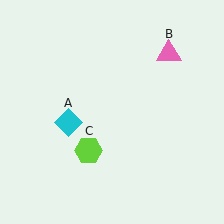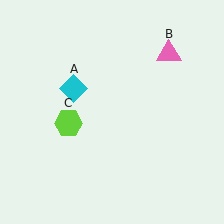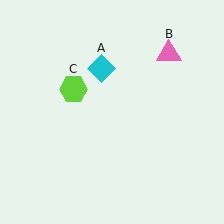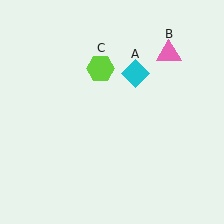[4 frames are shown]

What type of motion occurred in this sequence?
The cyan diamond (object A), lime hexagon (object C) rotated clockwise around the center of the scene.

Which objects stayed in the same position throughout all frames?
Pink triangle (object B) remained stationary.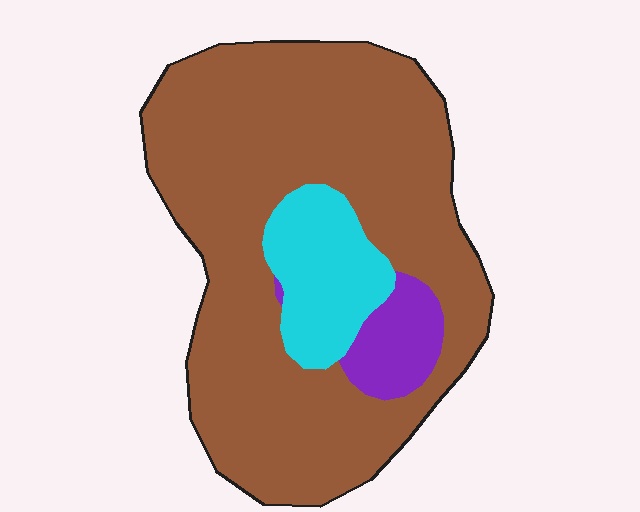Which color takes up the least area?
Purple, at roughly 5%.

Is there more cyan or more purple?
Cyan.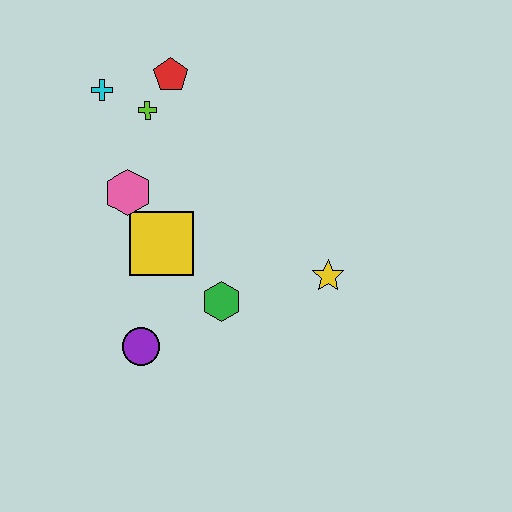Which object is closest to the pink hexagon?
The yellow square is closest to the pink hexagon.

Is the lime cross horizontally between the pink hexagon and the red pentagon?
Yes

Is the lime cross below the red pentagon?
Yes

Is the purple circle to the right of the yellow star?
No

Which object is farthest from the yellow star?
The cyan cross is farthest from the yellow star.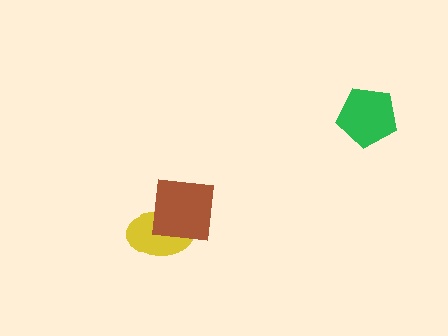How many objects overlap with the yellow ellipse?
1 object overlaps with the yellow ellipse.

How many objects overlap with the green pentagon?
0 objects overlap with the green pentagon.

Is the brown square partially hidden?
No, no other shape covers it.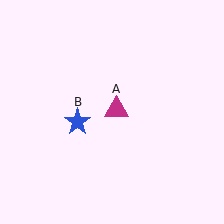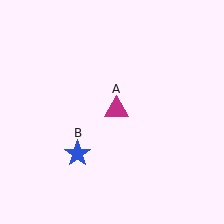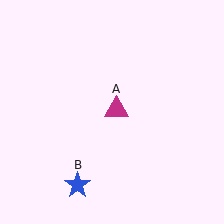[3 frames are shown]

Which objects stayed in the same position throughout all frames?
Magenta triangle (object A) remained stationary.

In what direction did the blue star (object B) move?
The blue star (object B) moved down.